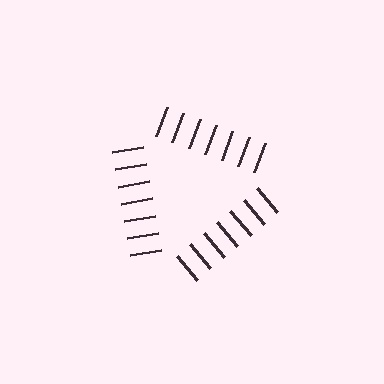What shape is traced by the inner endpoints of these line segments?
An illusory triangle — the line segments terminate on its edges but no continuous stroke is drawn.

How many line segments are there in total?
21 — 7 along each of the 3 edges.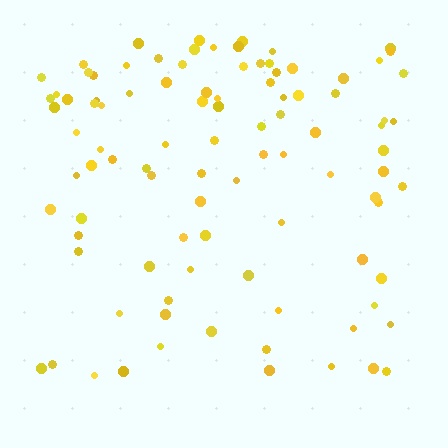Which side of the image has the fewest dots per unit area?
The bottom.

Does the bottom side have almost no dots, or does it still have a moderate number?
Still a moderate number, just noticeably fewer than the top.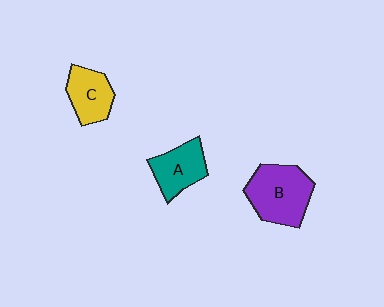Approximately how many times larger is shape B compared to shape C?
Approximately 1.5 times.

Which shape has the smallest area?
Shape C (yellow).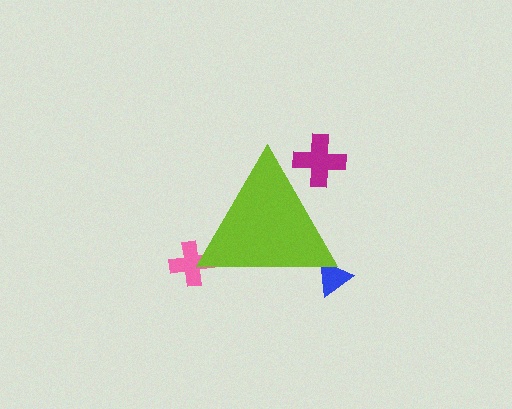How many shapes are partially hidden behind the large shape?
3 shapes are partially hidden.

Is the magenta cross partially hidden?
Yes, the magenta cross is partially hidden behind the lime triangle.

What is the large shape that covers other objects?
A lime triangle.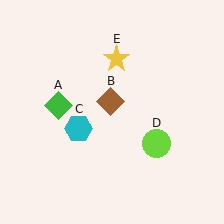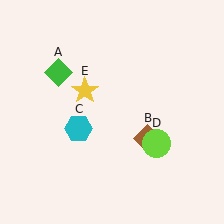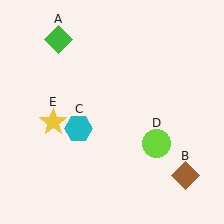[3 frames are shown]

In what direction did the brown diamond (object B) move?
The brown diamond (object B) moved down and to the right.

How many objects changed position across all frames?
3 objects changed position: green diamond (object A), brown diamond (object B), yellow star (object E).